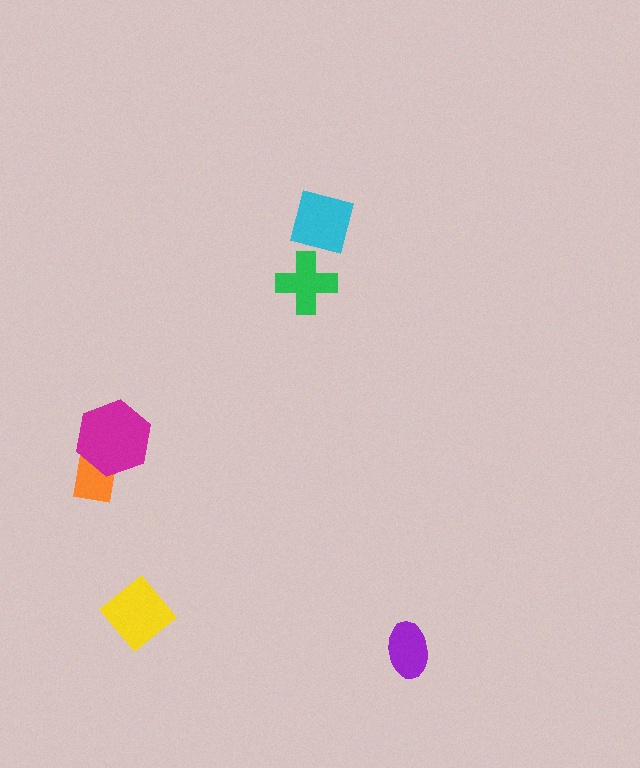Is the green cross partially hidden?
No, no other shape covers it.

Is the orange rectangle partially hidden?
Yes, it is partially covered by another shape.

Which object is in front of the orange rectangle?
The magenta hexagon is in front of the orange rectangle.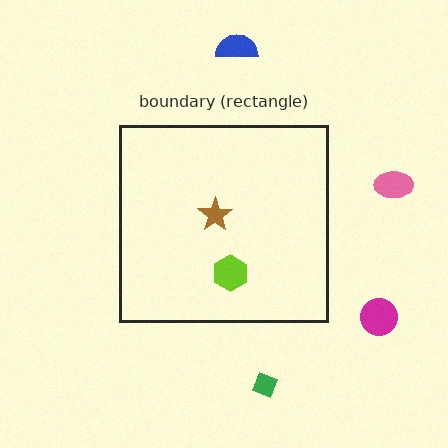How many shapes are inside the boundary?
2 inside, 4 outside.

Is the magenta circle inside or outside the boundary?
Outside.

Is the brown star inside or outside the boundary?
Inside.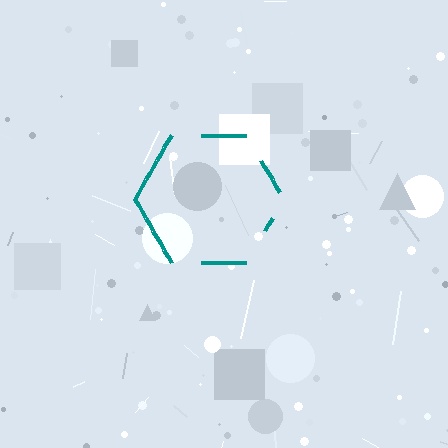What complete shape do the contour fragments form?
The contour fragments form a hexagon.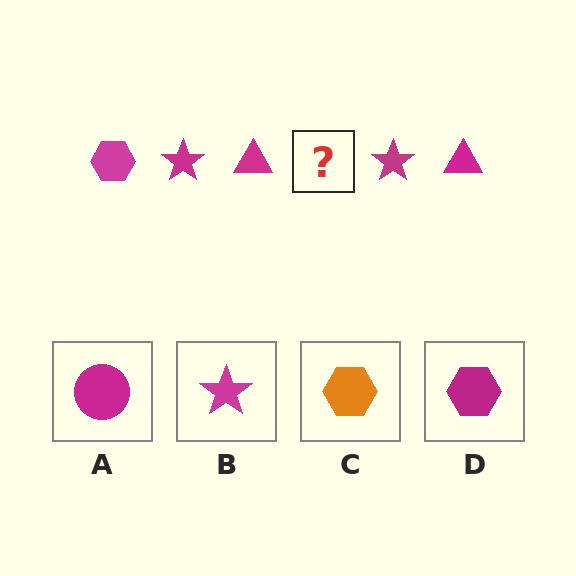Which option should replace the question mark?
Option D.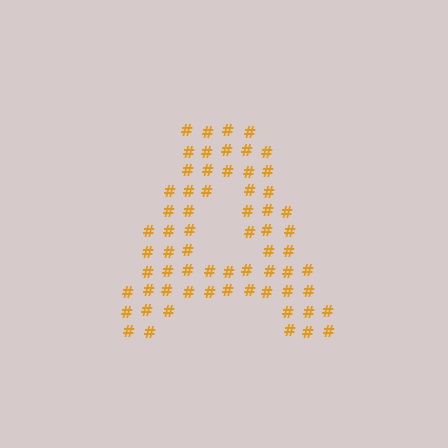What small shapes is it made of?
It is made of small hash symbols.